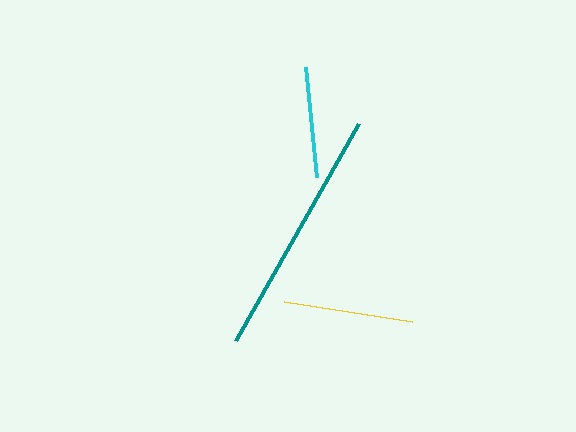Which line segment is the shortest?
The cyan line is the shortest at approximately 111 pixels.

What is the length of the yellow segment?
The yellow segment is approximately 129 pixels long.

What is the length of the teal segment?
The teal segment is approximately 249 pixels long.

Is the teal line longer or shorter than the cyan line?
The teal line is longer than the cyan line.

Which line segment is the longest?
The teal line is the longest at approximately 249 pixels.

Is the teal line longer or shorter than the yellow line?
The teal line is longer than the yellow line.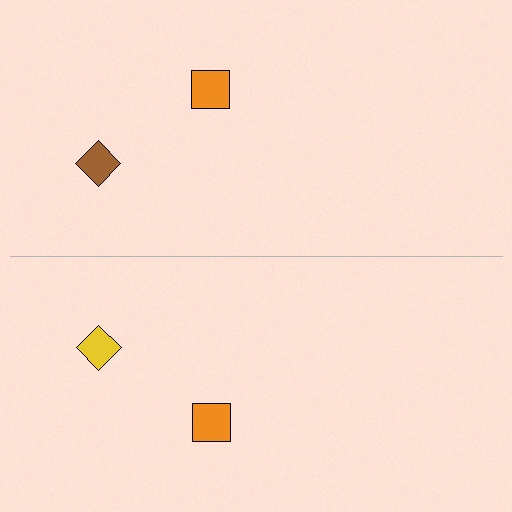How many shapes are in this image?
There are 4 shapes in this image.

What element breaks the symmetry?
The yellow diamond on the bottom side breaks the symmetry — its mirror counterpart is brown.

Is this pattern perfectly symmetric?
No, the pattern is not perfectly symmetric. The yellow diamond on the bottom side breaks the symmetry — its mirror counterpart is brown.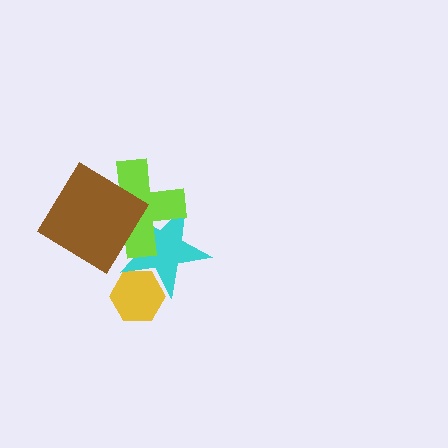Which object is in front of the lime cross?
The brown diamond is in front of the lime cross.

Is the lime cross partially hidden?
Yes, it is partially covered by another shape.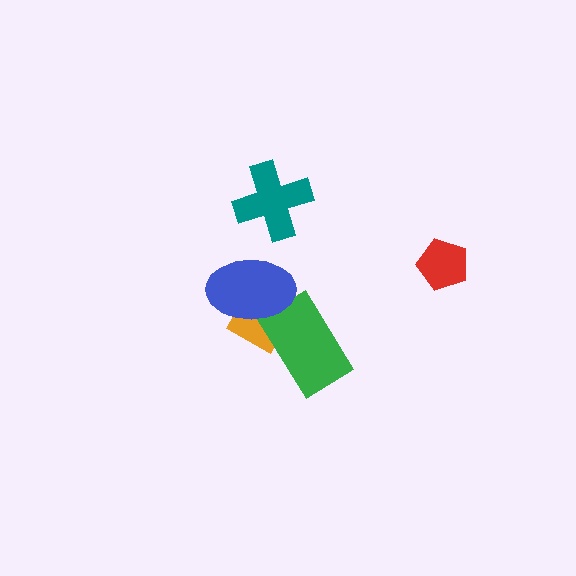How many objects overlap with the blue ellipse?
2 objects overlap with the blue ellipse.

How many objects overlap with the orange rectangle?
2 objects overlap with the orange rectangle.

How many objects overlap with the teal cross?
0 objects overlap with the teal cross.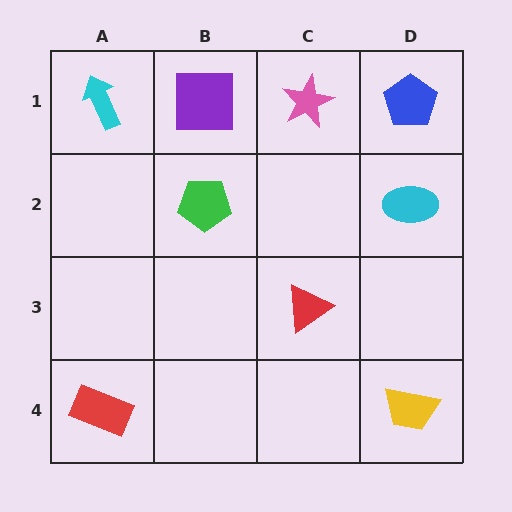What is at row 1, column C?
A pink star.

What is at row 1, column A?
A cyan arrow.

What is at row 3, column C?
A red triangle.